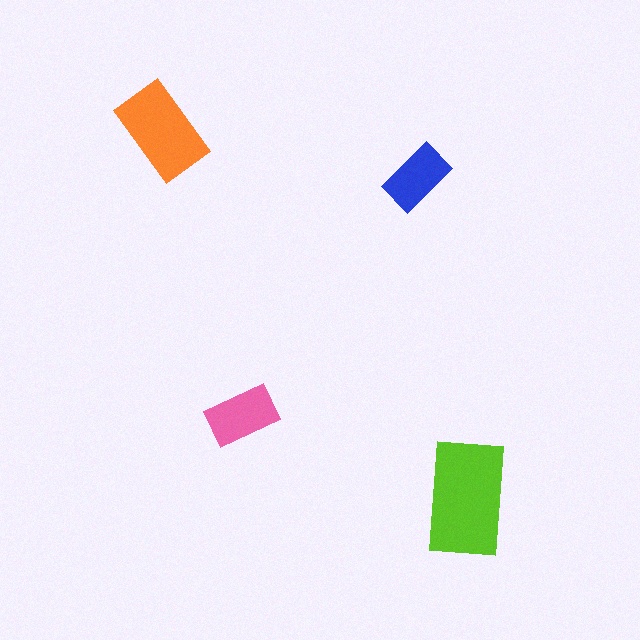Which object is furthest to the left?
The orange rectangle is leftmost.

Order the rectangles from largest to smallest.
the lime one, the orange one, the pink one, the blue one.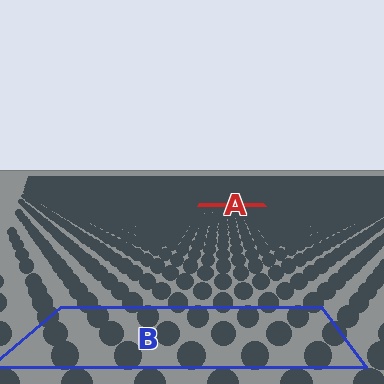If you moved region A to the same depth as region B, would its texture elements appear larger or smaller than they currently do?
They would appear larger. At a closer depth, the same texture elements are projected at a bigger on-screen size.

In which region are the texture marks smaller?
The texture marks are smaller in region A, because it is farther away.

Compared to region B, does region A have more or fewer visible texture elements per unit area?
Region A has more texture elements per unit area — they are packed more densely because it is farther away.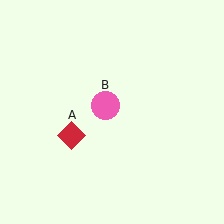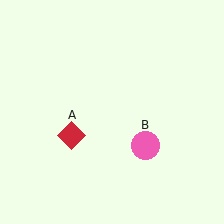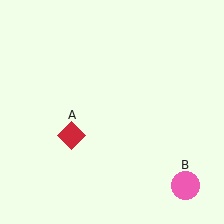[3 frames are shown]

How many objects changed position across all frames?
1 object changed position: pink circle (object B).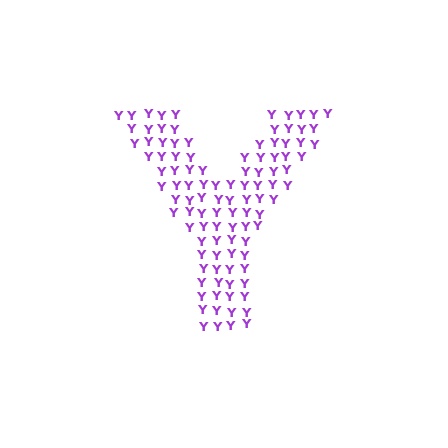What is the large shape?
The large shape is the letter Y.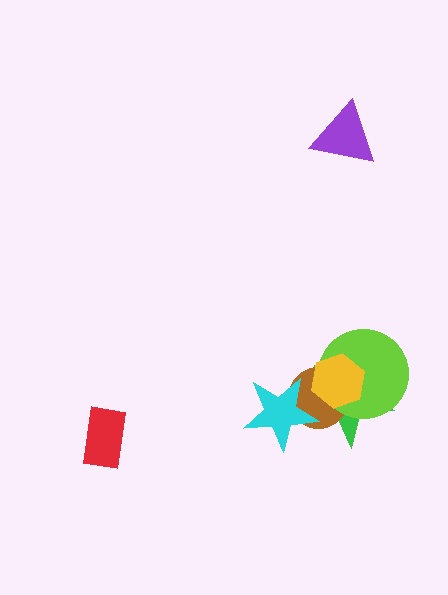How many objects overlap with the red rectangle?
0 objects overlap with the red rectangle.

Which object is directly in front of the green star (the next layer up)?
The brown circle is directly in front of the green star.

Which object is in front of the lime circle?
The yellow hexagon is in front of the lime circle.